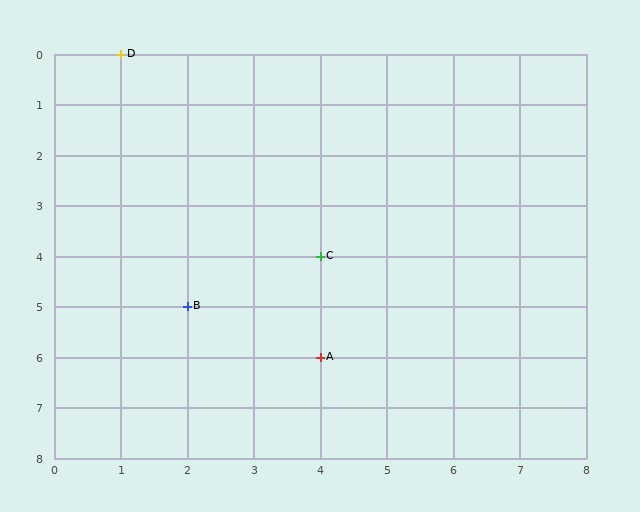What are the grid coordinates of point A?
Point A is at grid coordinates (4, 6).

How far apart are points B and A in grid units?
Points B and A are 2 columns and 1 row apart (about 2.2 grid units diagonally).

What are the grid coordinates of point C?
Point C is at grid coordinates (4, 4).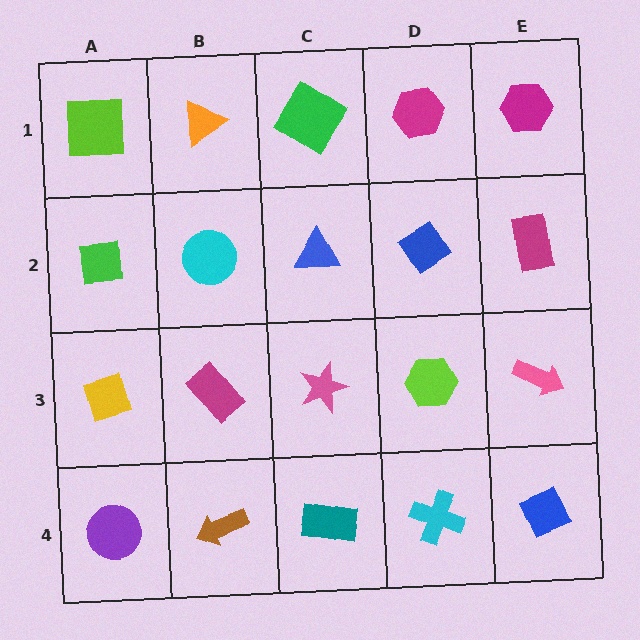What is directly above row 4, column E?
A pink arrow.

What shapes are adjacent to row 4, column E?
A pink arrow (row 3, column E), a cyan cross (row 4, column D).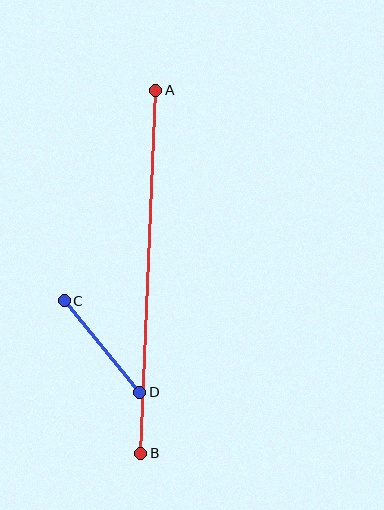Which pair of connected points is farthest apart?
Points A and B are farthest apart.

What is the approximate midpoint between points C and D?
The midpoint is at approximately (102, 346) pixels.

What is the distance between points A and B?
The distance is approximately 363 pixels.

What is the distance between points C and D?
The distance is approximately 119 pixels.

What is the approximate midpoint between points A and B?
The midpoint is at approximately (148, 272) pixels.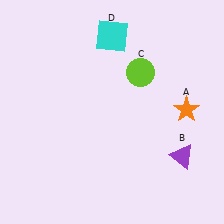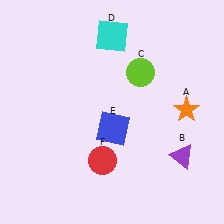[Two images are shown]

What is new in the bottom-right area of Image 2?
A blue square (E) was added in the bottom-right area of Image 2.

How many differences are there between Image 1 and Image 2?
There are 2 differences between the two images.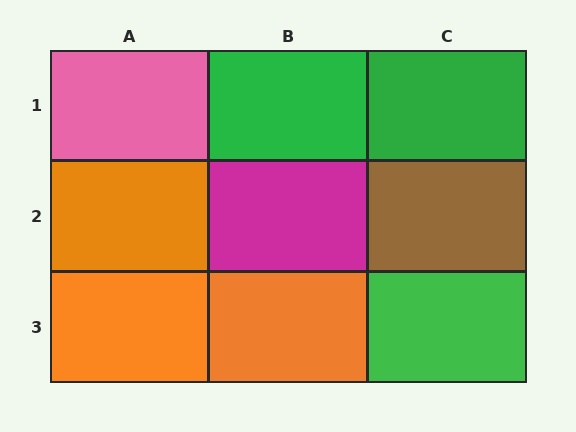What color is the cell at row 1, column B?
Green.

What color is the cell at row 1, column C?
Green.